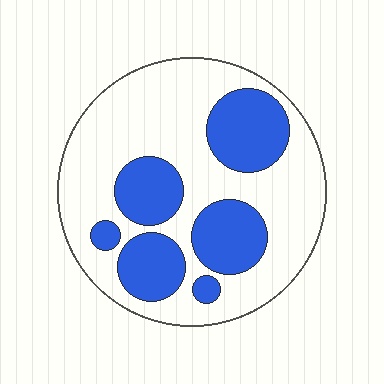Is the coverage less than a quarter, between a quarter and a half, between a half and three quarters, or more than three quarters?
Between a quarter and a half.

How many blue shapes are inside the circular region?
6.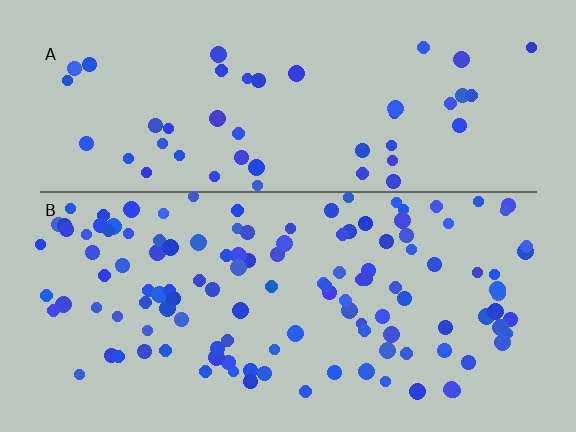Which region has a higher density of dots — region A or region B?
B (the bottom).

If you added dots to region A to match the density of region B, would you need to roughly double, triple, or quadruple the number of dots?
Approximately triple.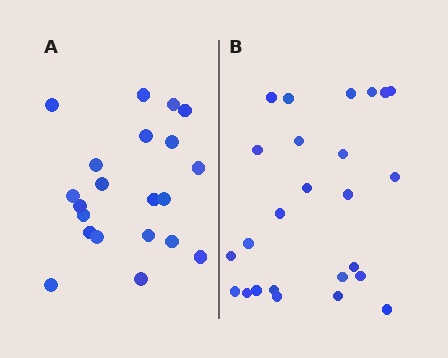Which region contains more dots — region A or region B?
Region B (the right region) has more dots.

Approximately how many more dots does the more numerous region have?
Region B has about 4 more dots than region A.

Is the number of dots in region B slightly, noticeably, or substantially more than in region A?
Region B has only slightly more — the two regions are fairly close. The ratio is roughly 1.2 to 1.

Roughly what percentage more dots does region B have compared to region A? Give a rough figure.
About 20% more.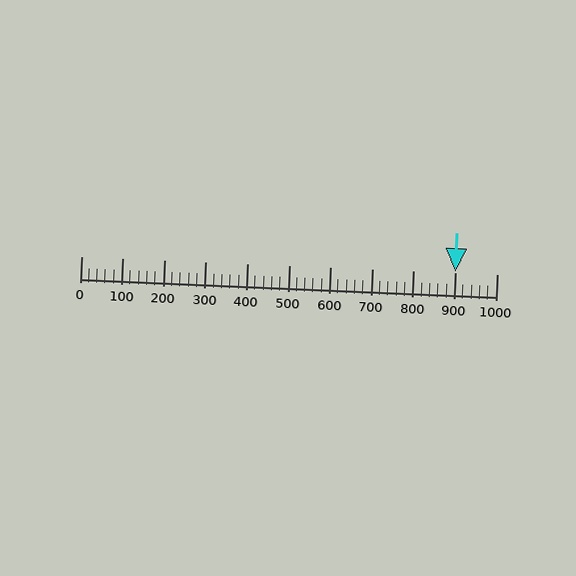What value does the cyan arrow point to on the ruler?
The cyan arrow points to approximately 900.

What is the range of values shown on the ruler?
The ruler shows values from 0 to 1000.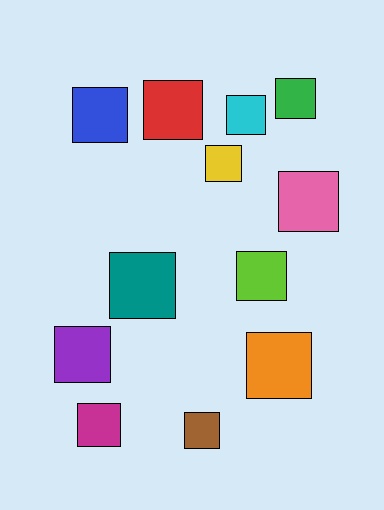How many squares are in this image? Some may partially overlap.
There are 12 squares.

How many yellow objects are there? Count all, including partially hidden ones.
There is 1 yellow object.